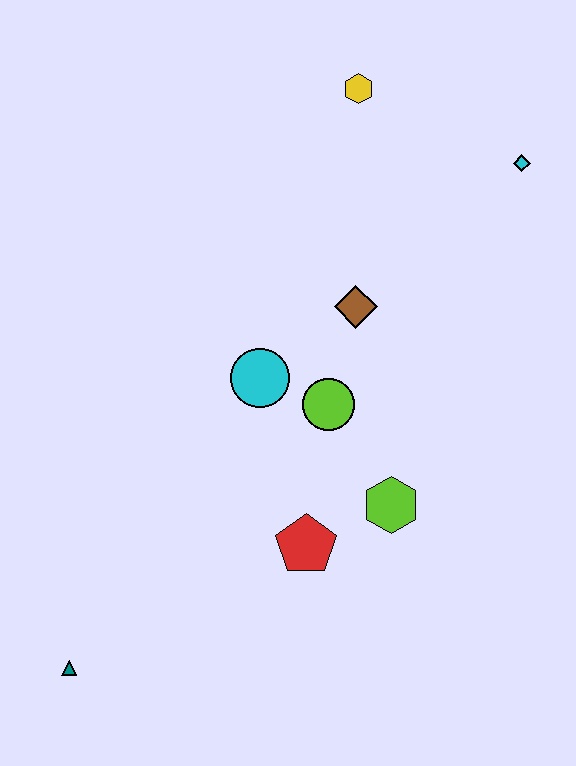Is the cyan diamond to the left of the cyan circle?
No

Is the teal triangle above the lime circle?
No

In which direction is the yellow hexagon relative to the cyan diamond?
The yellow hexagon is to the left of the cyan diamond.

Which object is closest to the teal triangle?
The red pentagon is closest to the teal triangle.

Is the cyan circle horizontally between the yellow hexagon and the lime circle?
No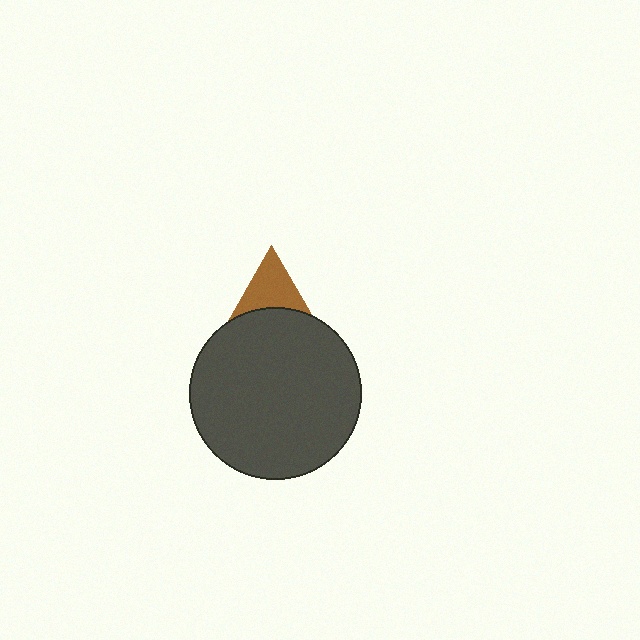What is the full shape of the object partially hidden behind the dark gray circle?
The partially hidden object is a brown triangle.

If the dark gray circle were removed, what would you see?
You would see the complete brown triangle.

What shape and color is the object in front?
The object in front is a dark gray circle.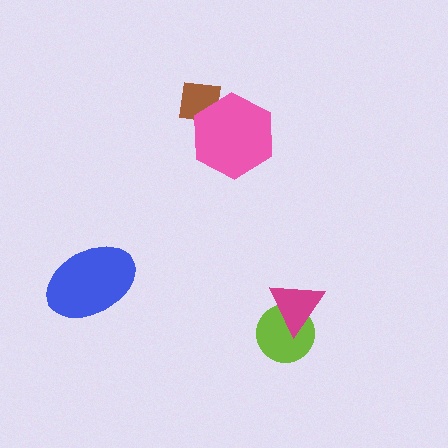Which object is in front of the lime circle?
The magenta triangle is in front of the lime circle.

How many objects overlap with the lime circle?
1 object overlaps with the lime circle.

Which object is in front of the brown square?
The pink hexagon is in front of the brown square.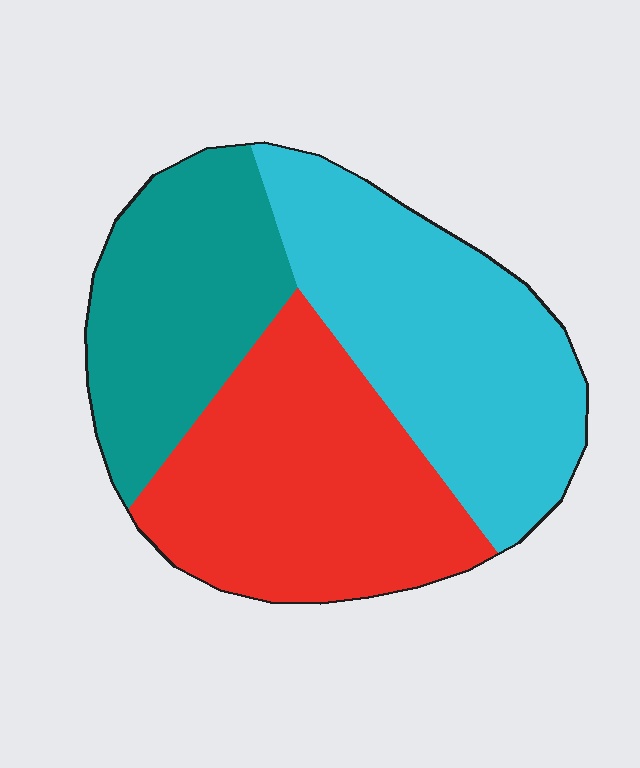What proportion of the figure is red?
Red covers 36% of the figure.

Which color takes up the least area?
Teal, at roughly 25%.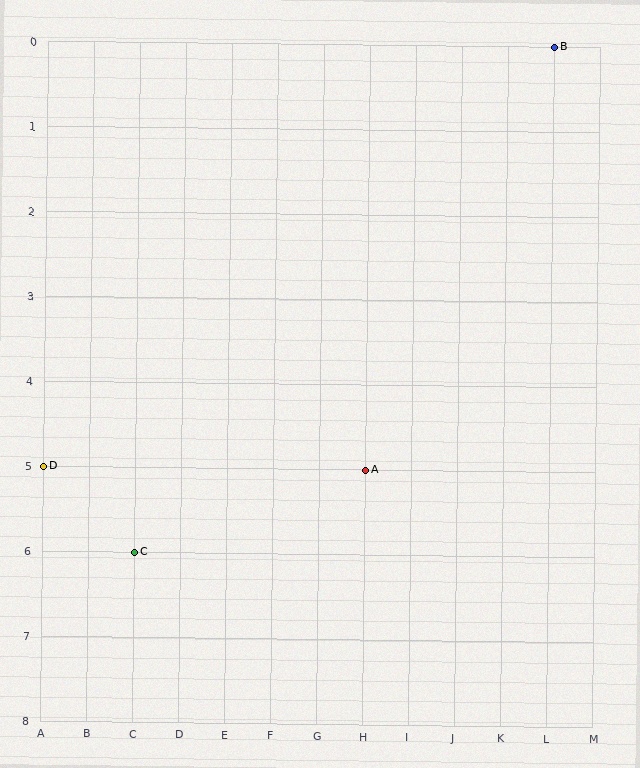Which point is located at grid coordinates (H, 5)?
Point A is at (H, 5).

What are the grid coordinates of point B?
Point B is at grid coordinates (L, 0).